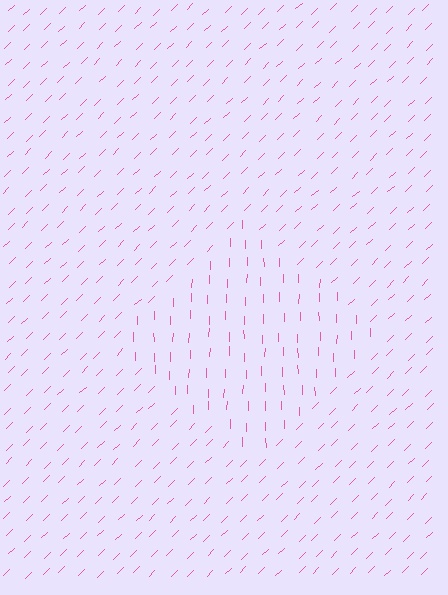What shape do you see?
I see a diamond.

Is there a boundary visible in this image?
Yes, there is a texture boundary formed by a change in line orientation.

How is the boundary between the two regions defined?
The boundary is defined purely by a change in line orientation (approximately 45 degrees difference). All lines are the same color and thickness.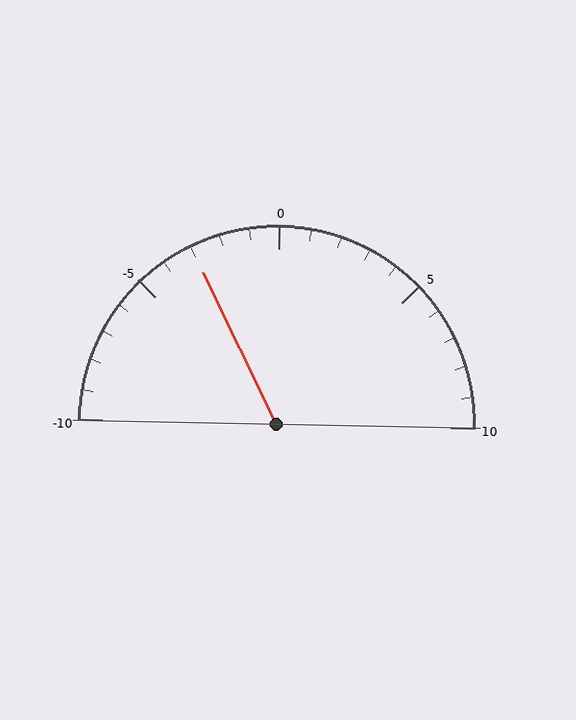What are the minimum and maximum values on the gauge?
The gauge ranges from -10 to 10.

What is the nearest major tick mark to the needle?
The nearest major tick mark is -5.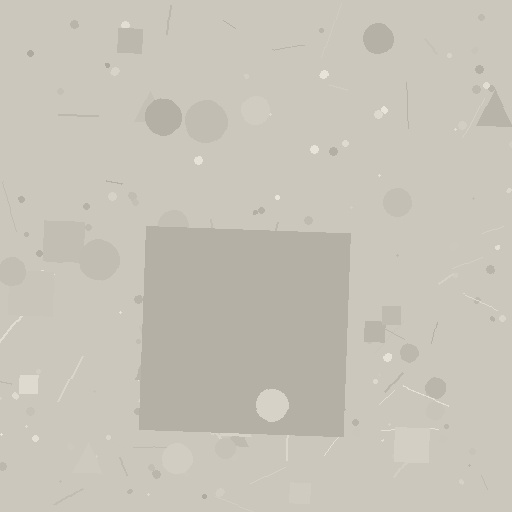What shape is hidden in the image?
A square is hidden in the image.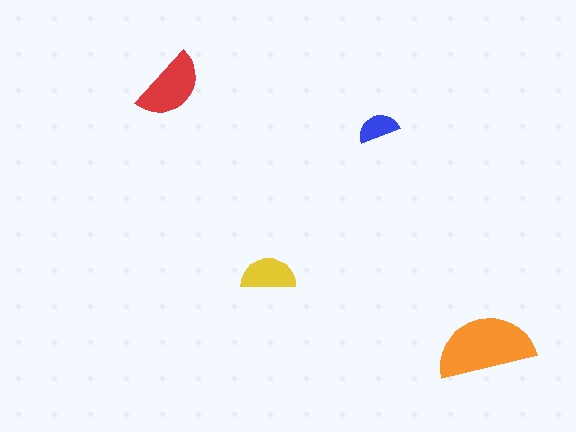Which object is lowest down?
The orange semicircle is bottommost.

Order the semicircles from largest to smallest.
the orange one, the red one, the yellow one, the blue one.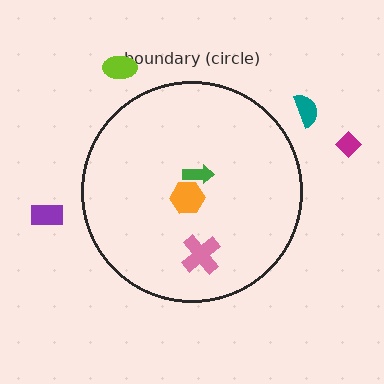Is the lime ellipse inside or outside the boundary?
Outside.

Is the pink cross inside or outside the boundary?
Inside.